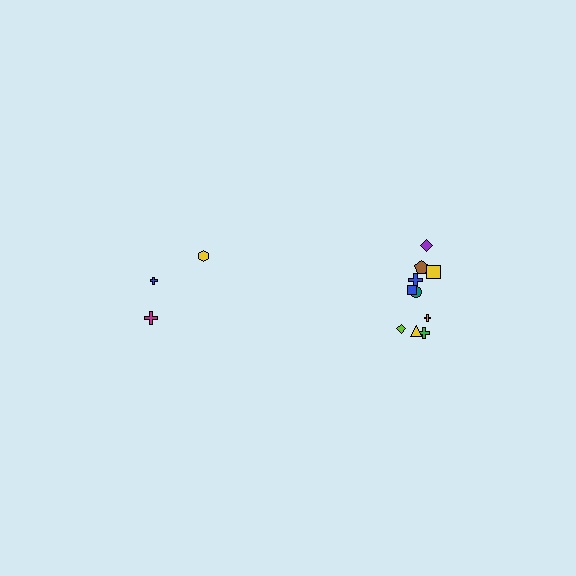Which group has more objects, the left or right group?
The right group.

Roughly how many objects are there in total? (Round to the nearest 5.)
Roughly 15 objects in total.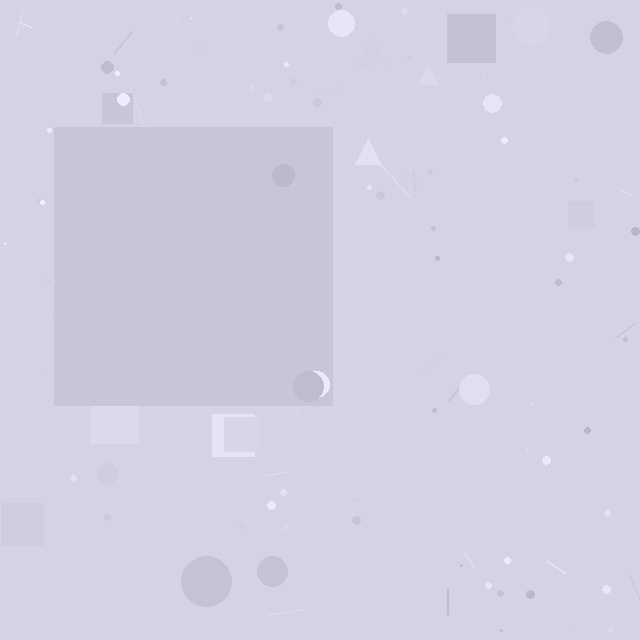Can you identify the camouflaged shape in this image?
The camouflaged shape is a square.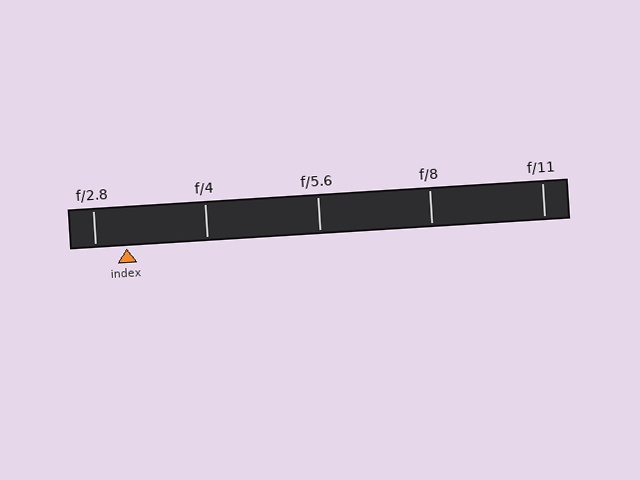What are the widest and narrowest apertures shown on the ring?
The widest aperture shown is f/2.8 and the narrowest is f/11.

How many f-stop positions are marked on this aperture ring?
There are 5 f-stop positions marked.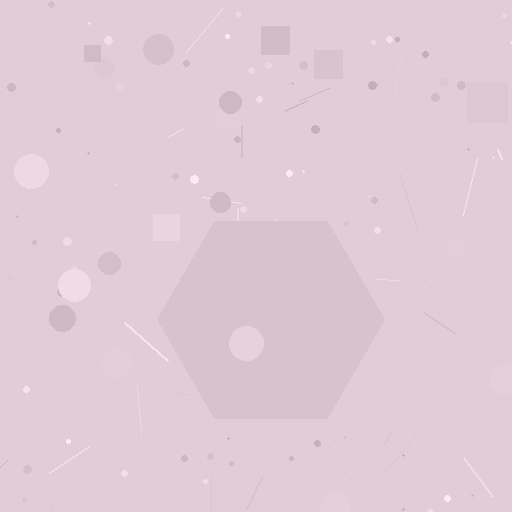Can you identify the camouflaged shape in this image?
The camouflaged shape is a hexagon.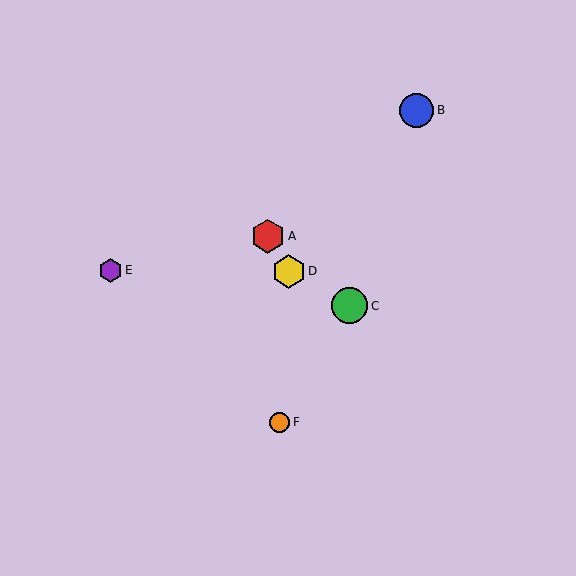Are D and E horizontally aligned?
Yes, both are at y≈272.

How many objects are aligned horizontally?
2 objects (D, E) are aligned horizontally.